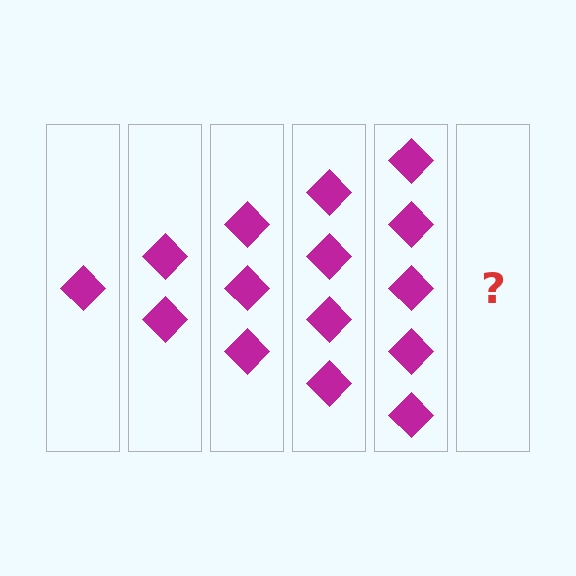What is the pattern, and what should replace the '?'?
The pattern is that each step adds one more diamond. The '?' should be 6 diamonds.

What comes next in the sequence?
The next element should be 6 diamonds.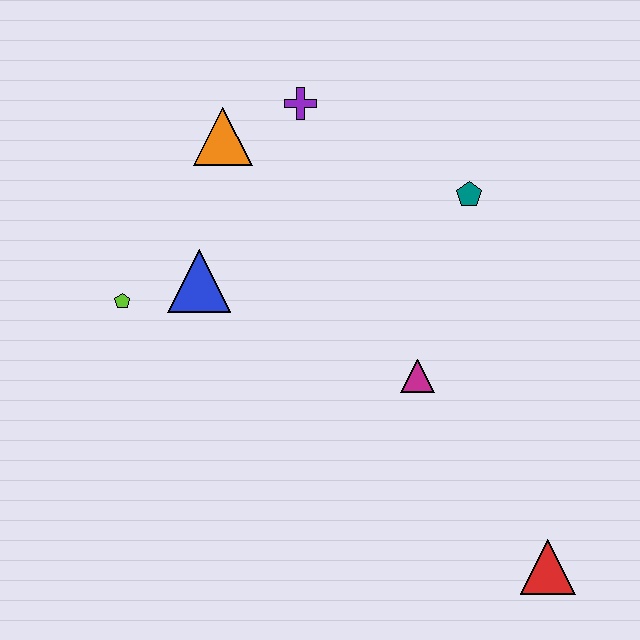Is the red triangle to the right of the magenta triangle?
Yes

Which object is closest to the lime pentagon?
The blue triangle is closest to the lime pentagon.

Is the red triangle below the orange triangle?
Yes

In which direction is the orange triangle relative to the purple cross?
The orange triangle is to the left of the purple cross.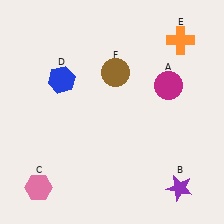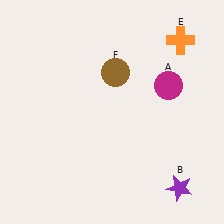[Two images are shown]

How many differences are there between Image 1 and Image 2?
There are 2 differences between the two images.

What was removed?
The blue hexagon (D), the pink hexagon (C) were removed in Image 2.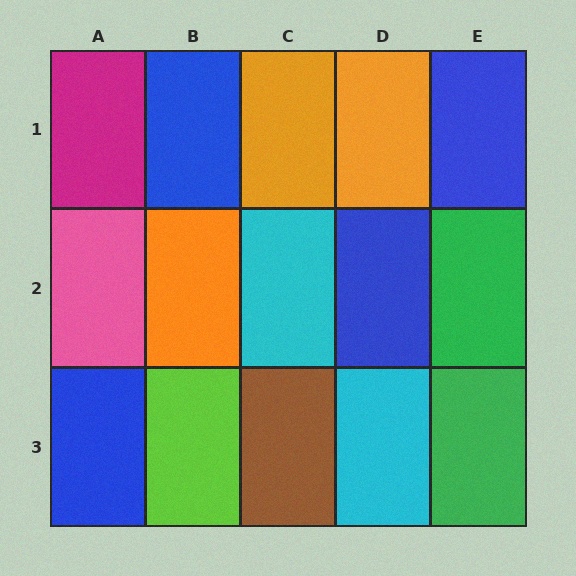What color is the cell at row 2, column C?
Cyan.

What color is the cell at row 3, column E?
Green.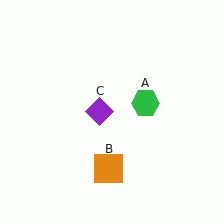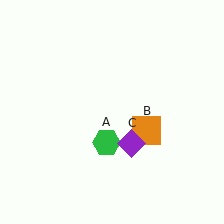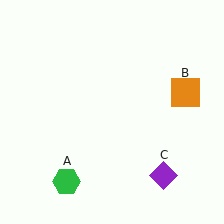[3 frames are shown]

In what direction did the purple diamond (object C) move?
The purple diamond (object C) moved down and to the right.